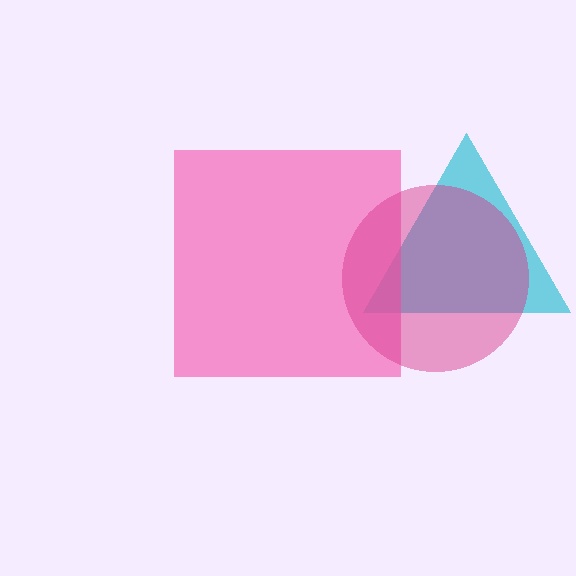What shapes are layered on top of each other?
The layered shapes are: a cyan triangle, a pink square, a magenta circle.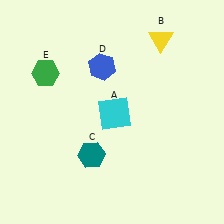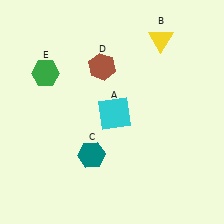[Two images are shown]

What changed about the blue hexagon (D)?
In Image 1, D is blue. In Image 2, it changed to brown.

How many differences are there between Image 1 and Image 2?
There is 1 difference between the two images.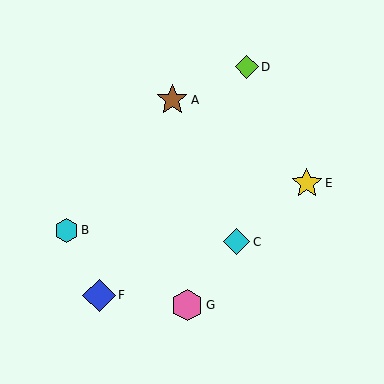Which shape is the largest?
The blue diamond (labeled F) is the largest.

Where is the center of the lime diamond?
The center of the lime diamond is at (247, 67).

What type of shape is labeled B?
Shape B is a cyan hexagon.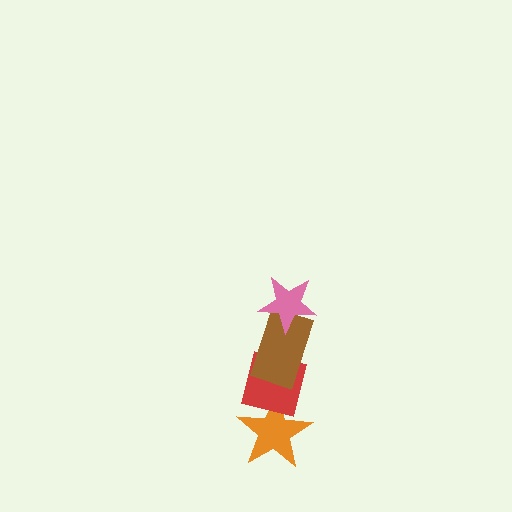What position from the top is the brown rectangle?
The brown rectangle is 2nd from the top.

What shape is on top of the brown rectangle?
The pink star is on top of the brown rectangle.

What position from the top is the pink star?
The pink star is 1st from the top.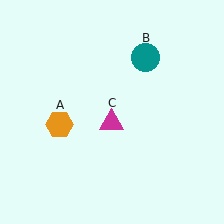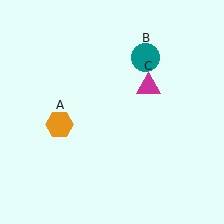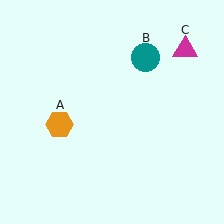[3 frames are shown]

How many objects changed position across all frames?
1 object changed position: magenta triangle (object C).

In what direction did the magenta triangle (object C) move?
The magenta triangle (object C) moved up and to the right.